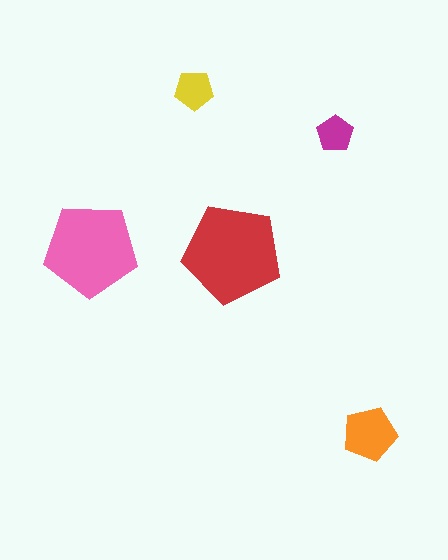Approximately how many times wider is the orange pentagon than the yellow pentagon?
About 1.5 times wider.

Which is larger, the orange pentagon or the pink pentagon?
The pink one.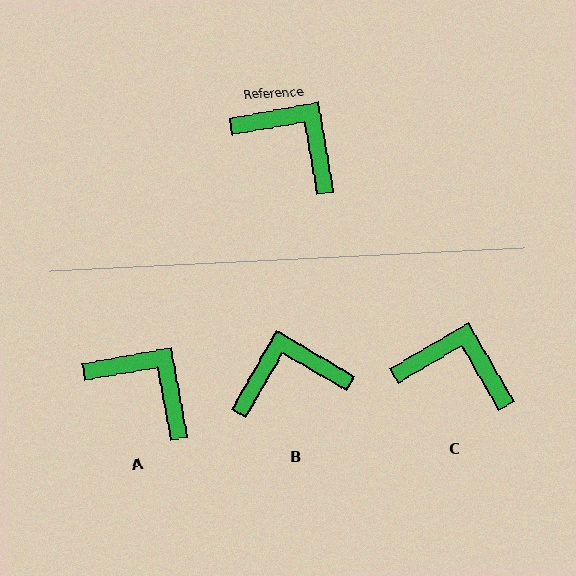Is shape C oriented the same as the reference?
No, it is off by about 20 degrees.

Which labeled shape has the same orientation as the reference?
A.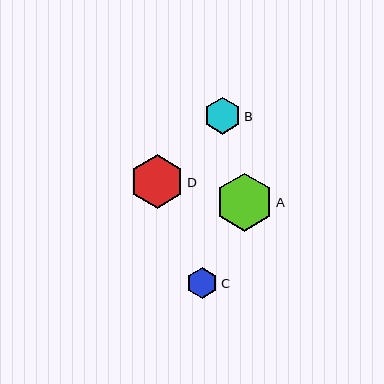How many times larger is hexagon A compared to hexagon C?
Hexagon A is approximately 1.8 times the size of hexagon C.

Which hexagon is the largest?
Hexagon A is the largest with a size of approximately 57 pixels.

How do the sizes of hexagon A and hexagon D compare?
Hexagon A and hexagon D are approximately the same size.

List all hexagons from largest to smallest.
From largest to smallest: A, D, B, C.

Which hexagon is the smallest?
Hexagon C is the smallest with a size of approximately 31 pixels.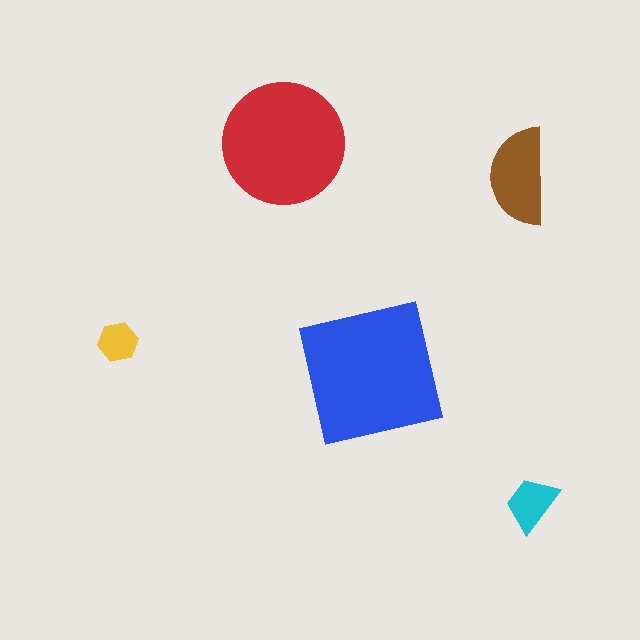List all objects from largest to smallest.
The blue square, the red circle, the brown semicircle, the cyan trapezoid, the yellow hexagon.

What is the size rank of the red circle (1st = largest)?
2nd.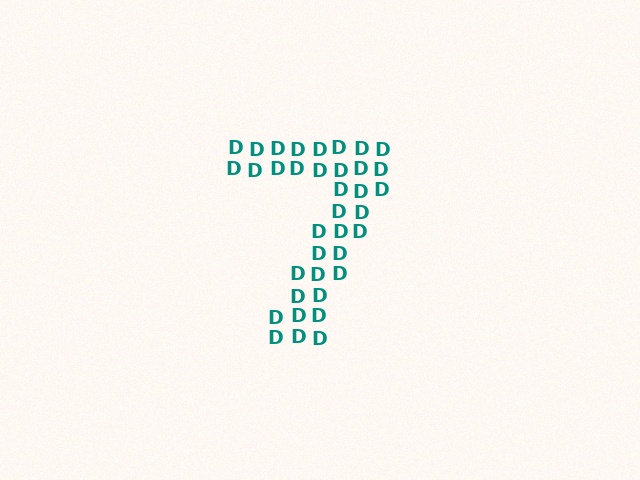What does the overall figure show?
The overall figure shows the digit 7.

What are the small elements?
The small elements are letter D's.